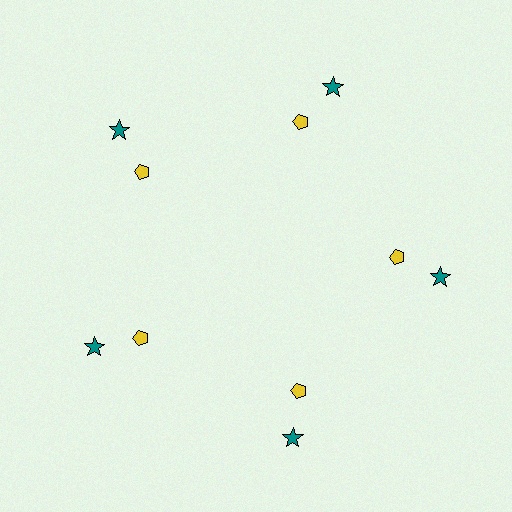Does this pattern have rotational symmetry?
Yes, this pattern has 5-fold rotational symmetry. It looks the same after rotating 72 degrees around the center.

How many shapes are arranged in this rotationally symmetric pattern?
There are 10 shapes, arranged in 5 groups of 2.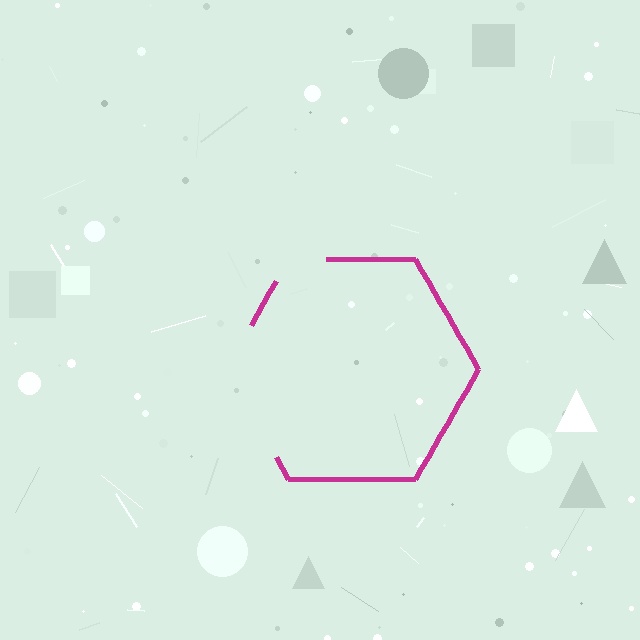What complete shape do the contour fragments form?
The contour fragments form a hexagon.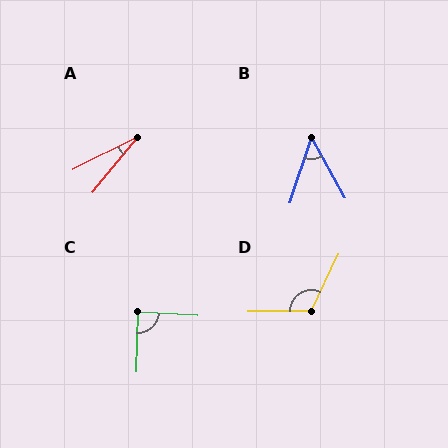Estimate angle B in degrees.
Approximately 47 degrees.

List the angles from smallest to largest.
A (24°), B (47°), C (88°), D (116°).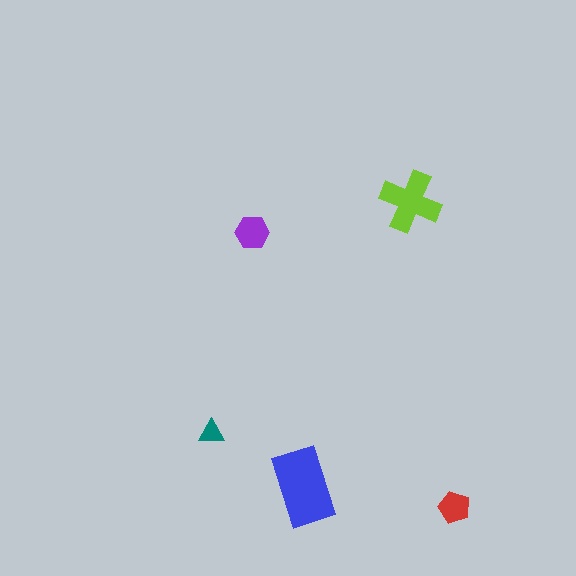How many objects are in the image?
There are 5 objects in the image.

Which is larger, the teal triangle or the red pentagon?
The red pentagon.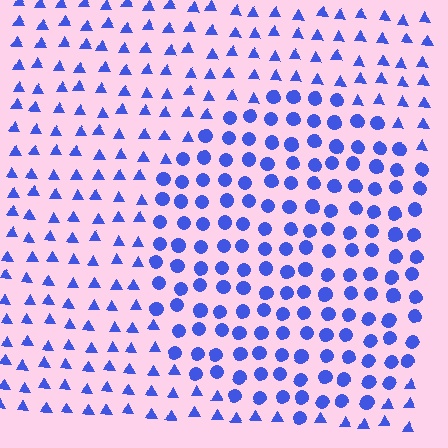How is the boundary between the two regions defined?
The boundary is defined by a change in element shape: circles inside vs. triangles outside. All elements share the same color and spacing.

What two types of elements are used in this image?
The image uses circles inside the circle region and triangles outside it.